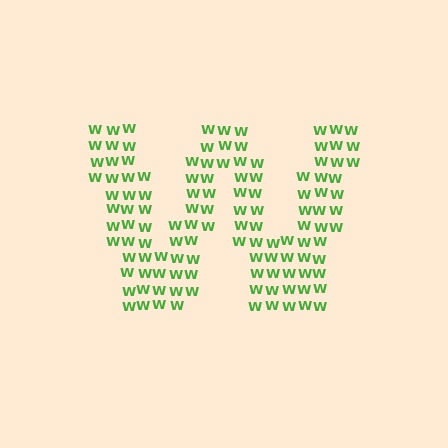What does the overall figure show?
The overall figure shows the letter W.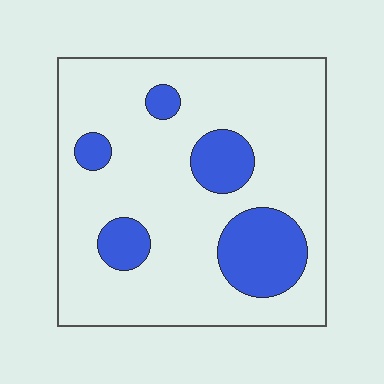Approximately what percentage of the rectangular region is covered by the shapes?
Approximately 20%.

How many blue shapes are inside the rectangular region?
5.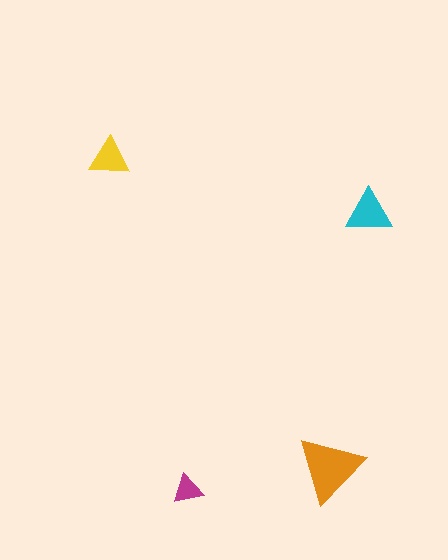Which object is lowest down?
The magenta triangle is bottommost.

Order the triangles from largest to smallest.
the orange one, the cyan one, the yellow one, the magenta one.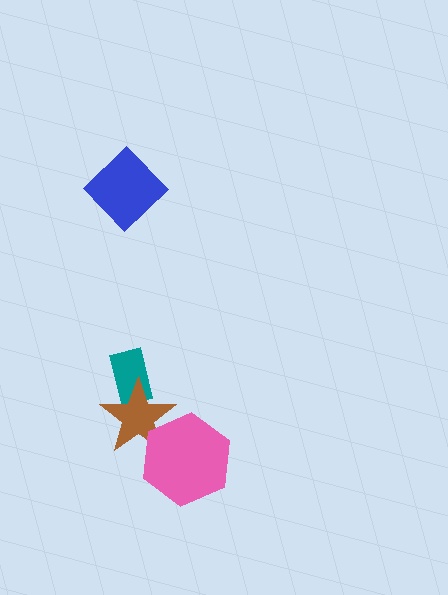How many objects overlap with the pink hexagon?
1 object overlaps with the pink hexagon.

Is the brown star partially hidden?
Yes, it is partially covered by another shape.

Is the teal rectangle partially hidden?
Yes, it is partially covered by another shape.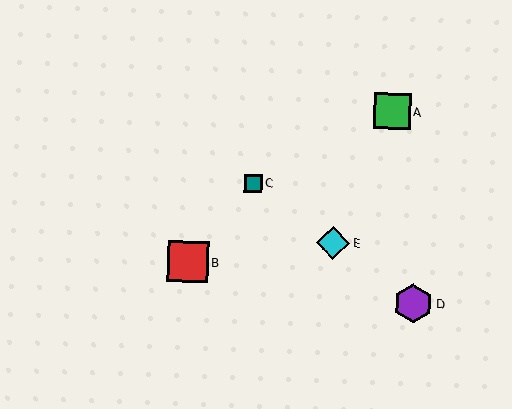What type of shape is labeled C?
Shape C is a teal square.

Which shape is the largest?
The red square (labeled B) is the largest.